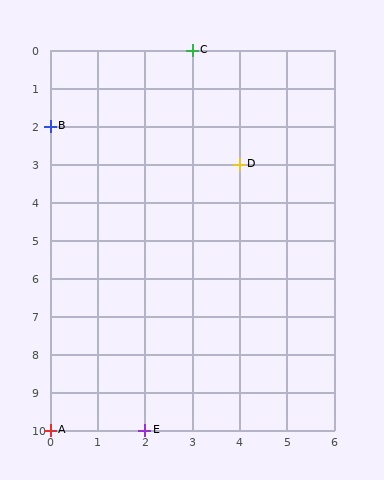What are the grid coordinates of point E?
Point E is at grid coordinates (2, 10).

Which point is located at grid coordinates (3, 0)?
Point C is at (3, 0).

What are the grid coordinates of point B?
Point B is at grid coordinates (0, 2).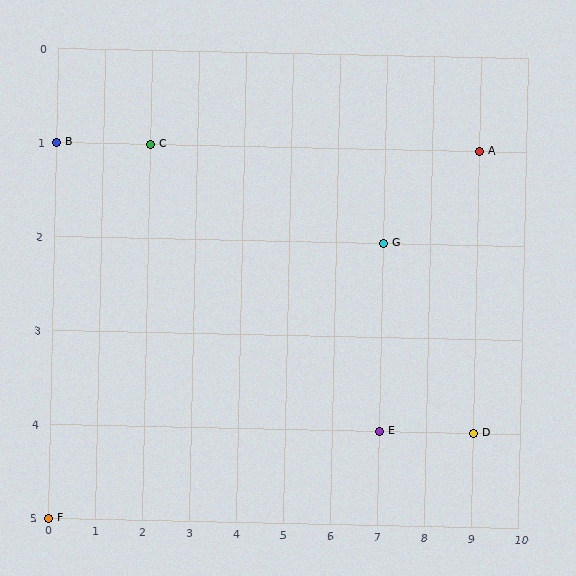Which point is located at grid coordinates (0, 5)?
Point F is at (0, 5).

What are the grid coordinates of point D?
Point D is at grid coordinates (9, 4).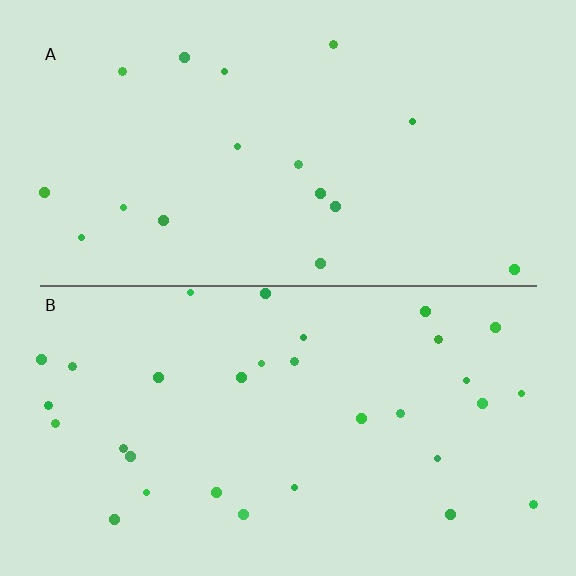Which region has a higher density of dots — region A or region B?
B (the bottom).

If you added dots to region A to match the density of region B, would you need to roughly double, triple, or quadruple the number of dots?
Approximately double.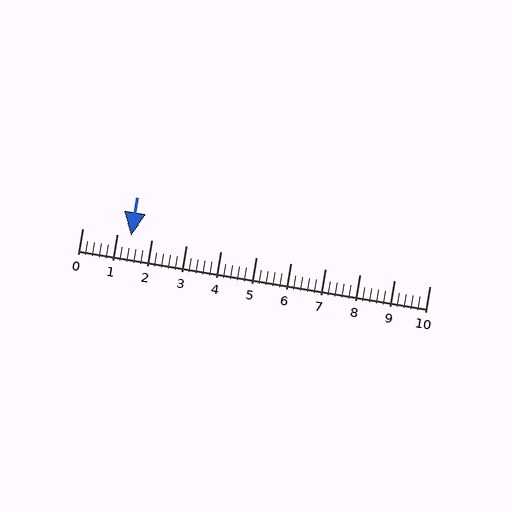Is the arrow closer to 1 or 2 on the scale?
The arrow is closer to 1.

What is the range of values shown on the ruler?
The ruler shows values from 0 to 10.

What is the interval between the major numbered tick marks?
The major tick marks are spaced 1 units apart.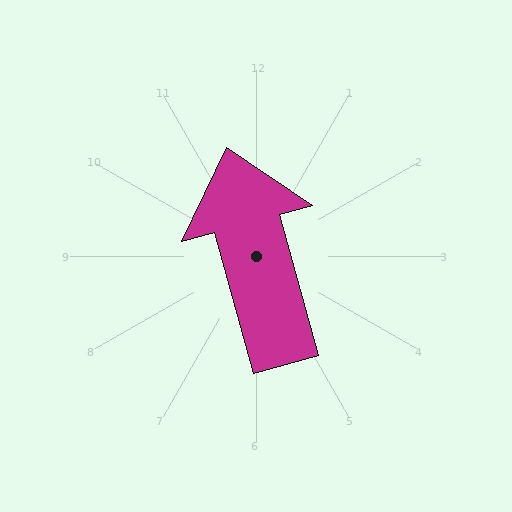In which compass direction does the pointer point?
North.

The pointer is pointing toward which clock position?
Roughly 11 o'clock.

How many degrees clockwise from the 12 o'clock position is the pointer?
Approximately 345 degrees.